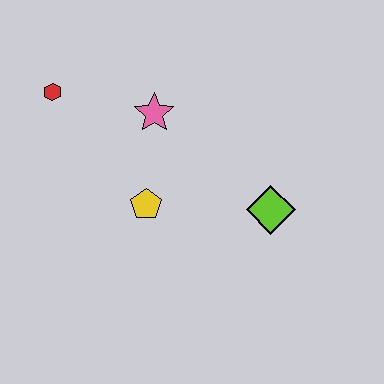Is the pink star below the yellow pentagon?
No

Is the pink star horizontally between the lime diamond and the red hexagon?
Yes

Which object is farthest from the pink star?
The lime diamond is farthest from the pink star.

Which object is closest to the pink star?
The yellow pentagon is closest to the pink star.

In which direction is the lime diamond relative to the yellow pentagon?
The lime diamond is to the right of the yellow pentagon.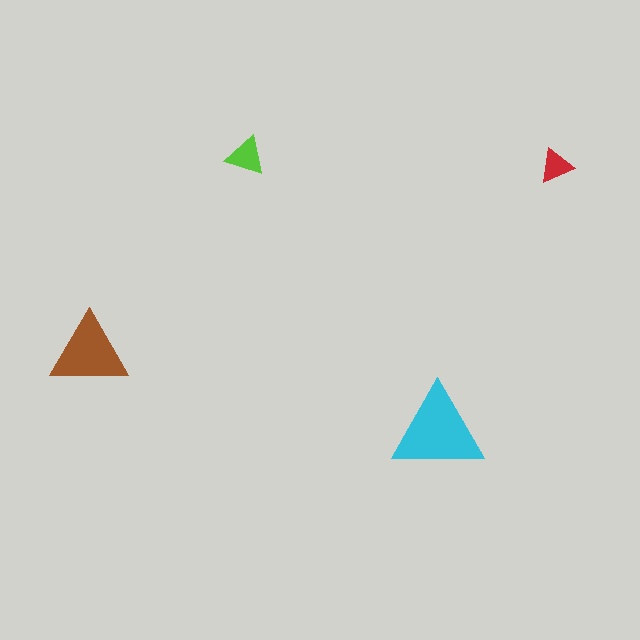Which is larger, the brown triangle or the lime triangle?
The brown one.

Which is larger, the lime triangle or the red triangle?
The lime one.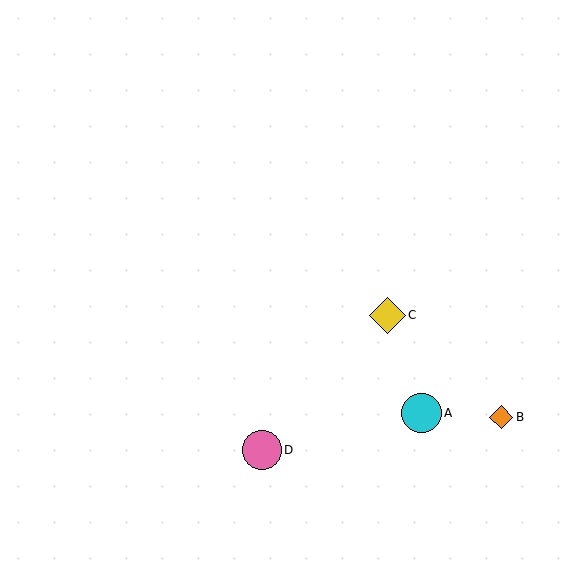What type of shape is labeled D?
Shape D is a pink circle.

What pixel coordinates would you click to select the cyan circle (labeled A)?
Click at (422, 413) to select the cyan circle A.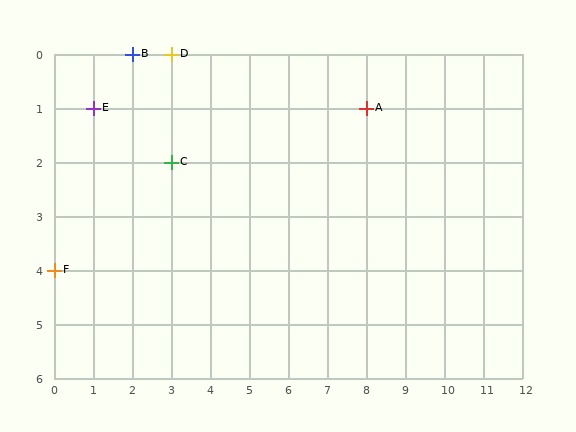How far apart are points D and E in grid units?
Points D and E are 2 columns and 1 row apart (about 2.2 grid units diagonally).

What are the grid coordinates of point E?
Point E is at grid coordinates (1, 1).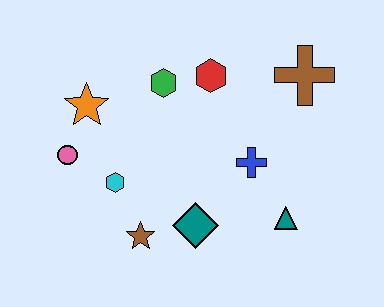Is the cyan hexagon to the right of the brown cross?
No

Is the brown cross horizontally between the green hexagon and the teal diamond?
No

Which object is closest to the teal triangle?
The blue cross is closest to the teal triangle.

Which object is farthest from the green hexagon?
The teal triangle is farthest from the green hexagon.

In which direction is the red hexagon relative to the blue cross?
The red hexagon is above the blue cross.